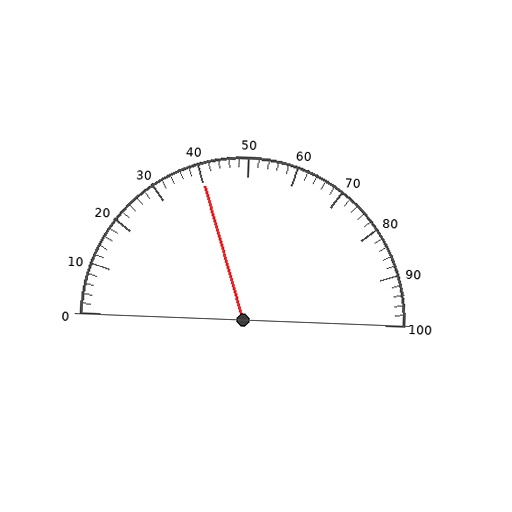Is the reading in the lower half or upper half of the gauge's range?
The reading is in the lower half of the range (0 to 100).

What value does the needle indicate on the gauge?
The needle indicates approximately 40.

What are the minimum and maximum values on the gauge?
The gauge ranges from 0 to 100.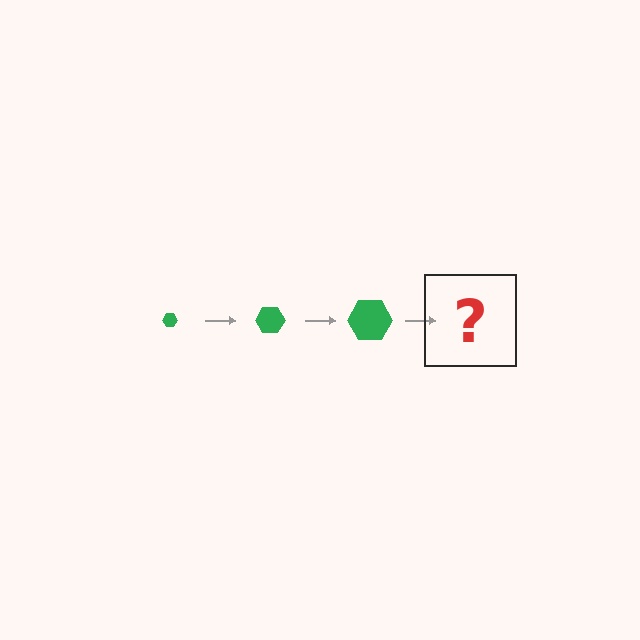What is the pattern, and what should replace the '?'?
The pattern is that the hexagon gets progressively larger each step. The '?' should be a green hexagon, larger than the previous one.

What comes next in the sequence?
The next element should be a green hexagon, larger than the previous one.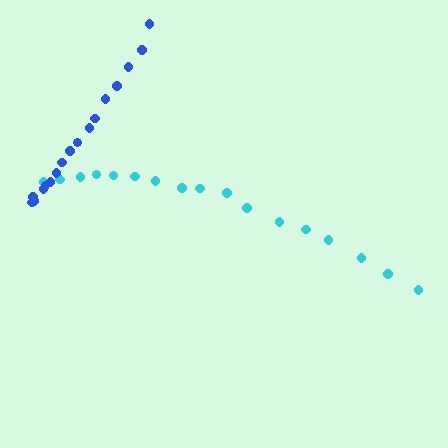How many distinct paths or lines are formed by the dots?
There are 2 distinct paths.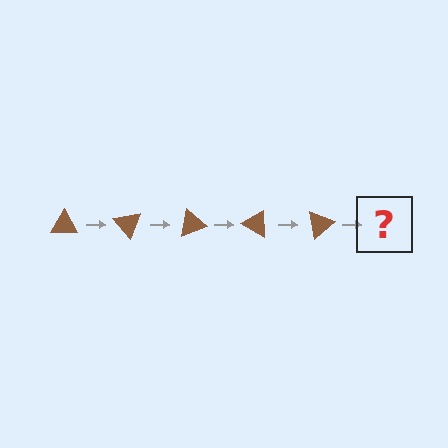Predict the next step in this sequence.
The next step is a brown triangle rotated 250 degrees.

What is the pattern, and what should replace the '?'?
The pattern is that the triangle rotates 50 degrees each step. The '?' should be a brown triangle rotated 250 degrees.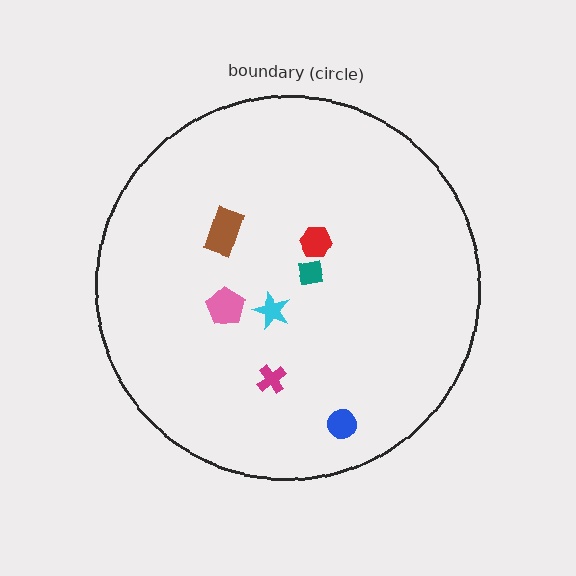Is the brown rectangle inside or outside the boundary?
Inside.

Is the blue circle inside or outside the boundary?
Inside.